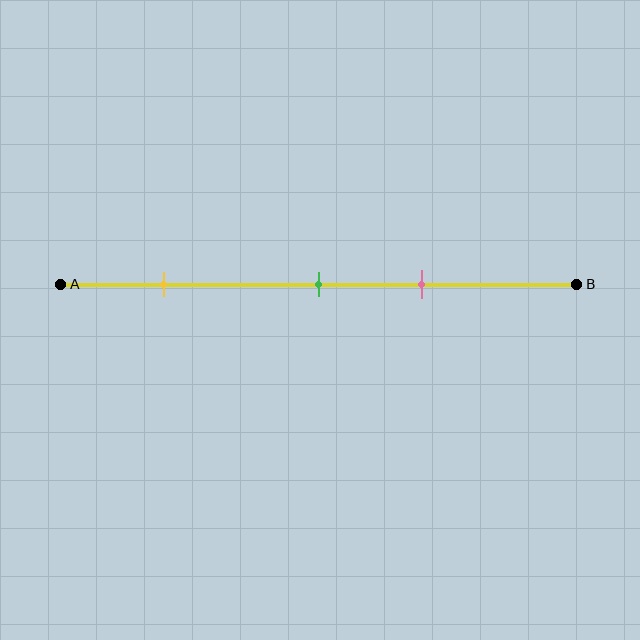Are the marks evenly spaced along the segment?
No, the marks are not evenly spaced.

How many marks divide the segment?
There are 3 marks dividing the segment.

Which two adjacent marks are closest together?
The green and pink marks are the closest adjacent pair.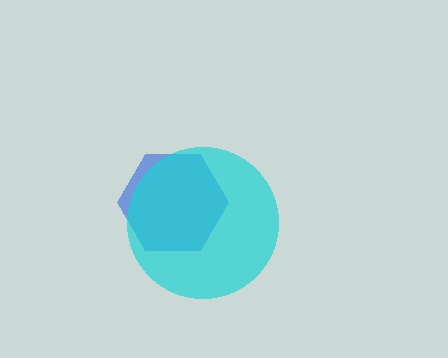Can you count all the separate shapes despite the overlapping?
Yes, there are 2 separate shapes.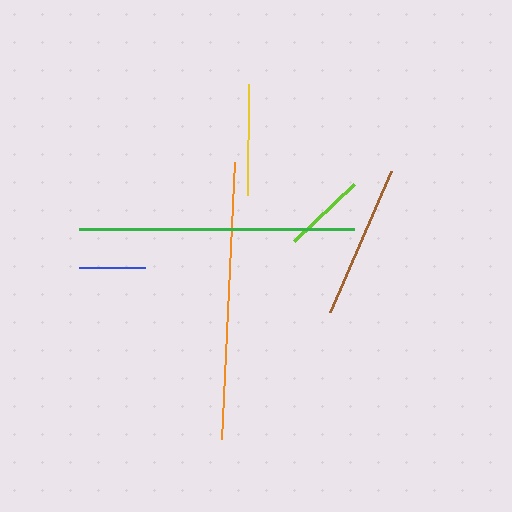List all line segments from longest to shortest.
From longest to shortest: orange, green, brown, yellow, lime, blue.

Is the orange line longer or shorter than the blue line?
The orange line is longer than the blue line.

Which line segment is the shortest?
The blue line is the shortest at approximately 66 pixels.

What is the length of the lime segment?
The lime segment is approximately 82 pixels long.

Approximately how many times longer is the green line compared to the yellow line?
The green line is approximately 2.5 times the length of the yellow line.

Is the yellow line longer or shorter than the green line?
The green line is longer than the yellow line.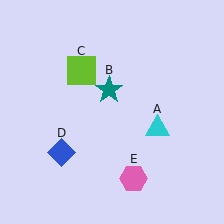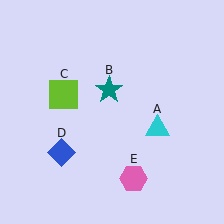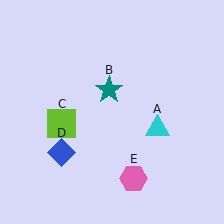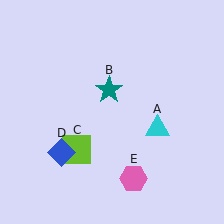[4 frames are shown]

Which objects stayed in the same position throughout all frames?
Cyan triangle (object A) and teal star (object B) and blue diamond (object D) and pink hexagon (object E) remained stationary.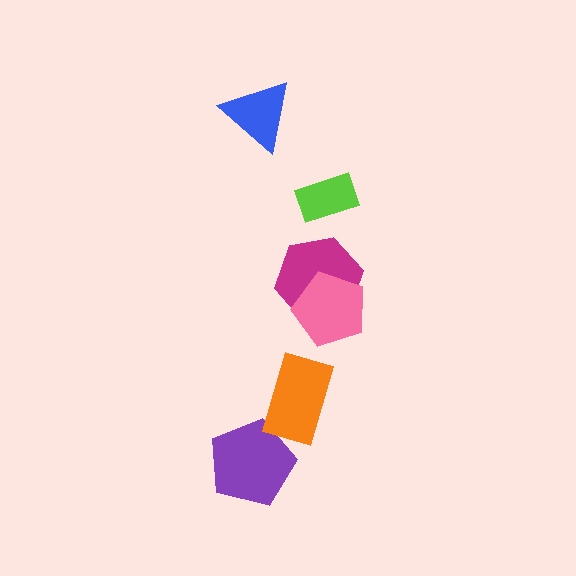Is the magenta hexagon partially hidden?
Yes, it is partially covered by another shape.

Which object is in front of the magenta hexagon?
The pink pentagon is in front of the magenta hexagon.